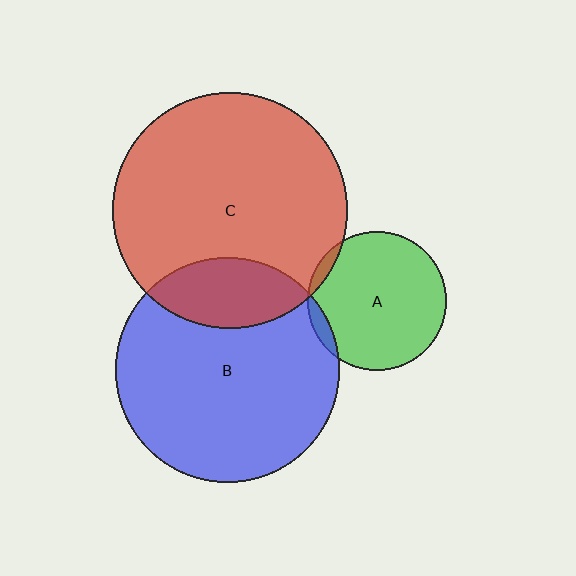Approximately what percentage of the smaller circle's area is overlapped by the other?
Approximately 5%.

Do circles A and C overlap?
Yes.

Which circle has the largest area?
Circle C (red).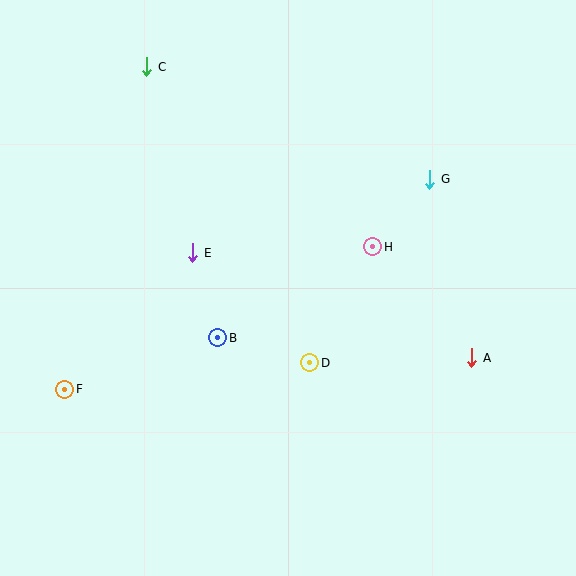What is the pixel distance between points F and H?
The distance between F and H is 339 pixels.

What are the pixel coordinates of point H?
Point H is at (373, 247).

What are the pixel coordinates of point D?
Point D is at (310, 363).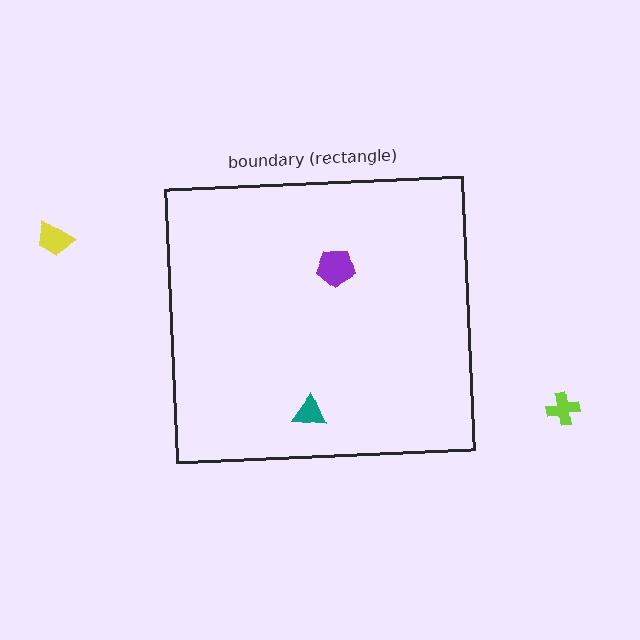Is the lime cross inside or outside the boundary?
Outside.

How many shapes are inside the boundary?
2 inside, 2 outside.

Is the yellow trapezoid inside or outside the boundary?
Outside.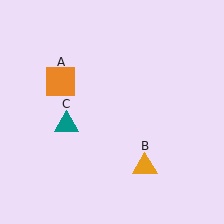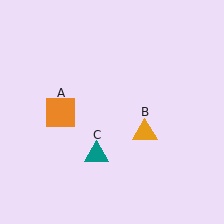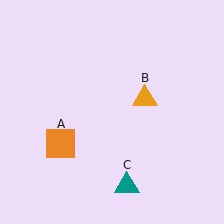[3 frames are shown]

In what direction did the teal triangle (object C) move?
The teal triangle (object C) moved down and to the right.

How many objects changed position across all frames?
3 objects changed position: orange square (object A), orange triangle (object B), teal triangle (object C).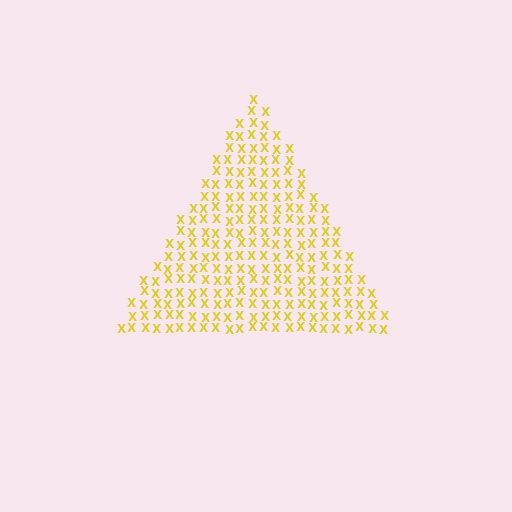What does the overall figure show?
The overall figure shows a triangle.